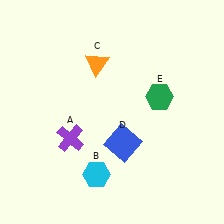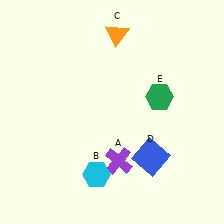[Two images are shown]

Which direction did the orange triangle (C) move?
The orange triangle (C) moved up.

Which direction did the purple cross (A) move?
The purple cross (A) moved right.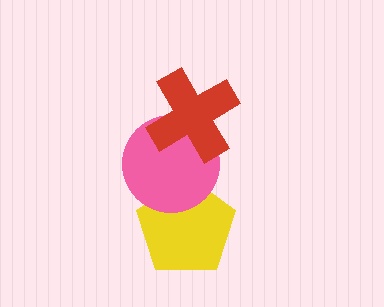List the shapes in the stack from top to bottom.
From top to bottom: the red cross, the pink circle, the yellow pentagon.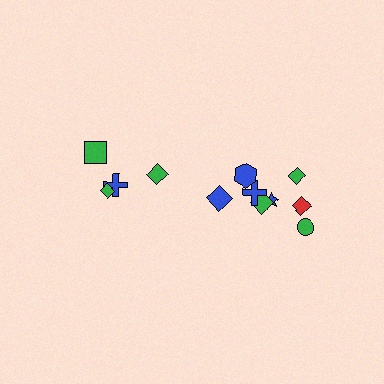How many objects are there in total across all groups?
There are 12 objects.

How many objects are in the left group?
There are 4 objects.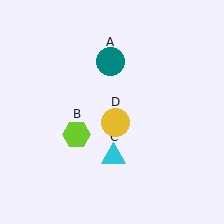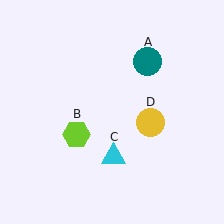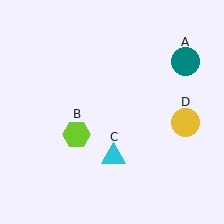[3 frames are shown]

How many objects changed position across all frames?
2 objects changed position: teal circle (object A), yellow circle (object D).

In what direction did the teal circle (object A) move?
The teal circle (object A) moved right.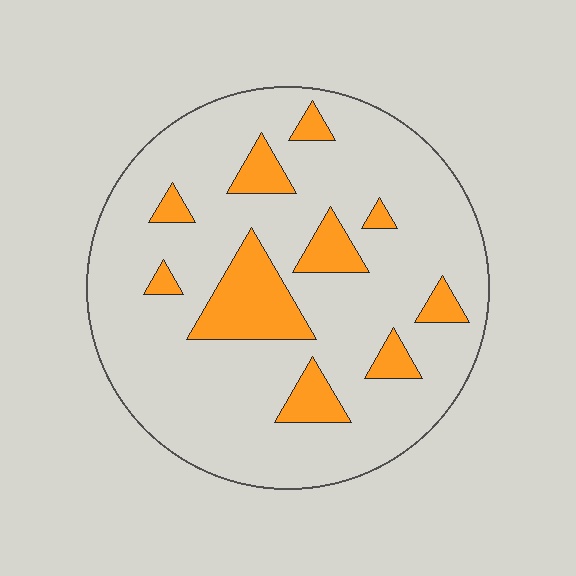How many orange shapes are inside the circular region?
10.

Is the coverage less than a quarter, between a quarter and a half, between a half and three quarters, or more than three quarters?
Less than a quarter.